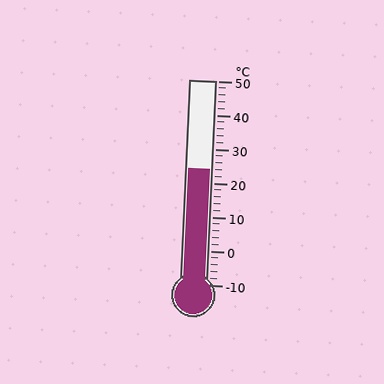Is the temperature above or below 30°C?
The temperature is below 30°C.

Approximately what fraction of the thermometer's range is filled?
The thermometer is filled to approximately 55% of its range.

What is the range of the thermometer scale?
The thermometer scale ranges from -10°C to 50°C.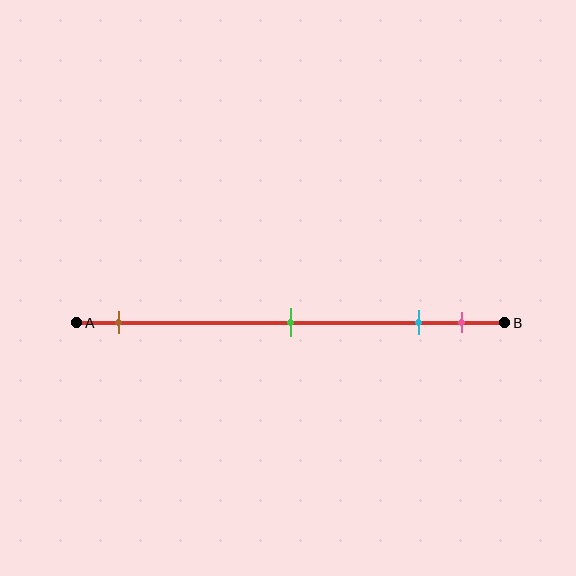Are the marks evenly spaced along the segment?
No, the marks are not evenly spaced.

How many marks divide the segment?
There are 4 marks dividing the segment.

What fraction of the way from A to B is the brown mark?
The brown mark is approximately 10% (0.1) of the way from A to B.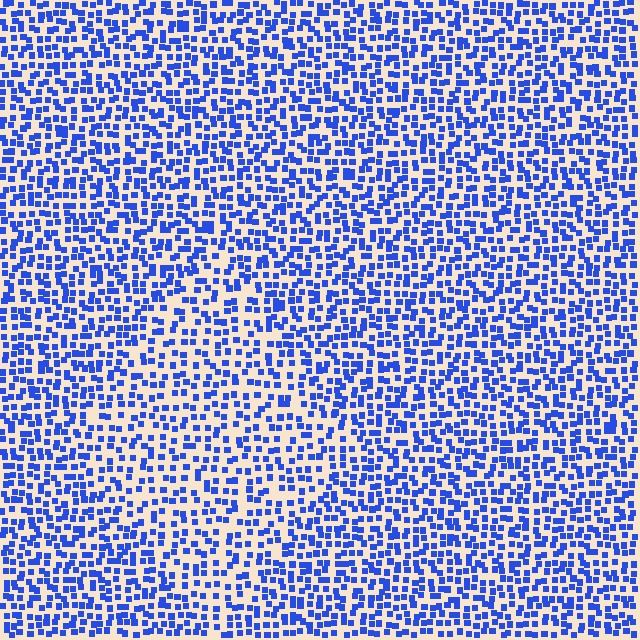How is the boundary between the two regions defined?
The boundary is defined by a change in element density (approximately 1.5x ratio). All elements are the same color, size, and shape.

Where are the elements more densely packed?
The elements are more densely packed outside the diamond boundary.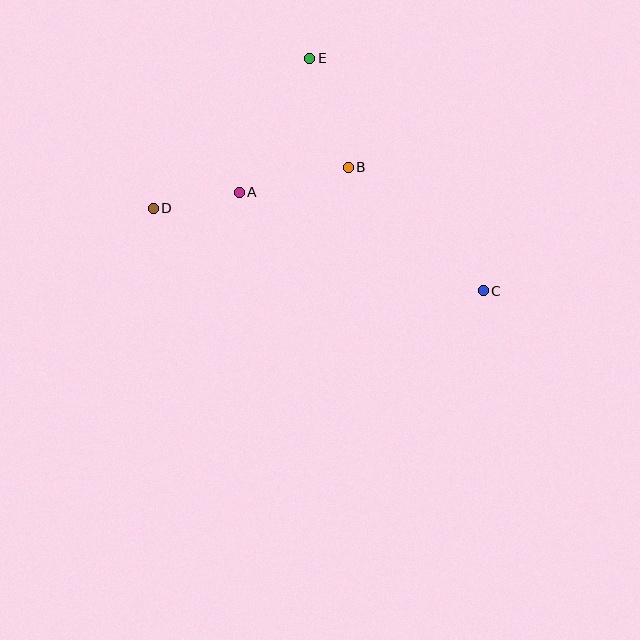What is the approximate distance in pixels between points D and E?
The distance between D and E is approximately 217 pixels.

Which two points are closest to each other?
Points A and D are closest to each other.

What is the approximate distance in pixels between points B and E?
The distance between B and E is approximately 116 pixels.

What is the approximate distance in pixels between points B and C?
The distance between B and C is approximately 183 pixels.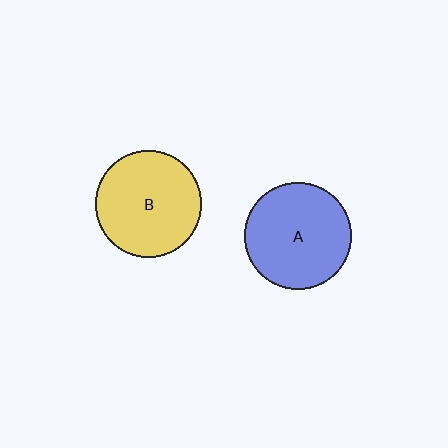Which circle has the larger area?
Circle A (blue).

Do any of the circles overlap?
No, none of the circles overlap.